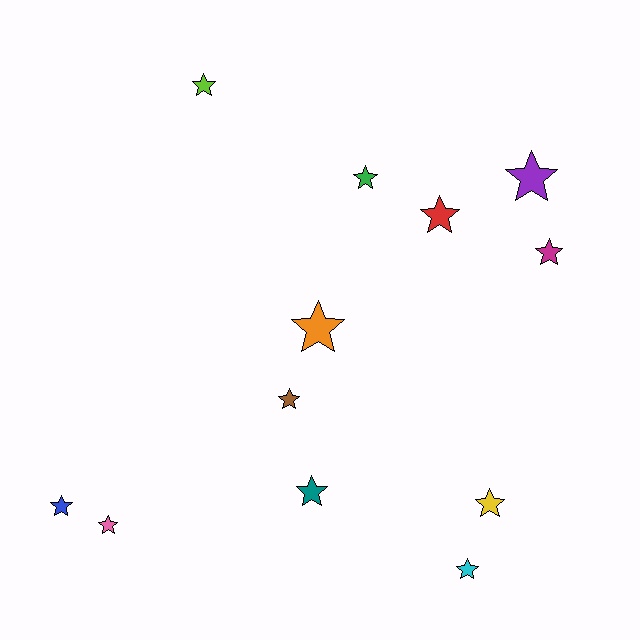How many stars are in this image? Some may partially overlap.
There are 12 stars.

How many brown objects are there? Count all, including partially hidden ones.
There is 1 brown object.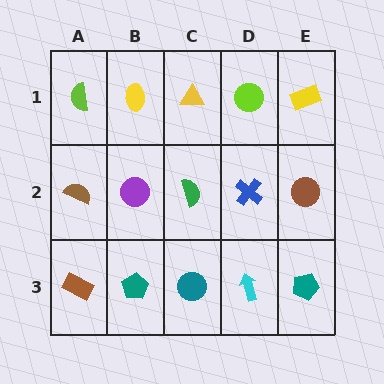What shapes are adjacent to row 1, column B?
A purple circle (row 2, column B), a lime semicircle (row 1, column A), a yellow triangle (row 1, column C).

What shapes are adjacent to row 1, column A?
A brown semicircle (row 2, column A), a yellow ellipse (row 1, column B).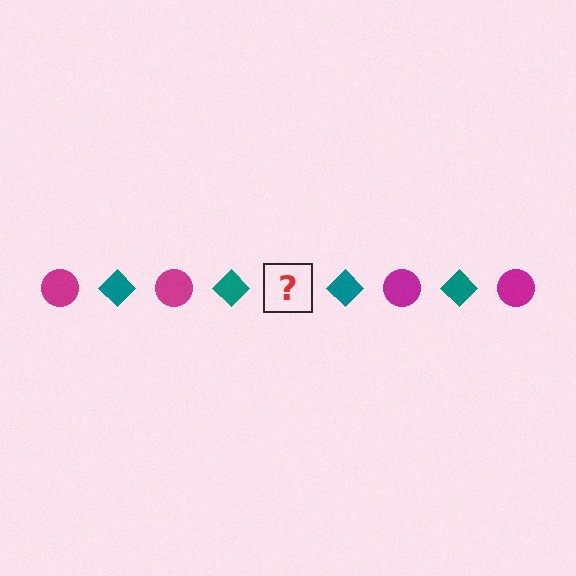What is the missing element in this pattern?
The missing element is a magenta circle.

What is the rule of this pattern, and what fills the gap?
The rule is that the pattern alternates between magenta circle and teal diamond. The gap should be filled with a magenta circle.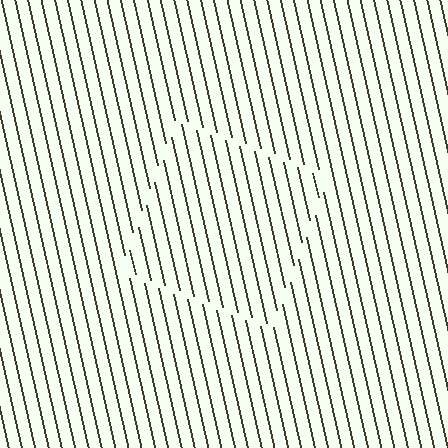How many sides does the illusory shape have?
4 sides — the line-ends trace a square.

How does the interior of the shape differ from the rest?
The interior of the shape contains the same grating, shifted by half a period — the contour is defined by the phase discontinuity where line-ends from the inner and outer gratings abut.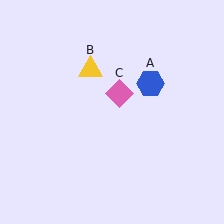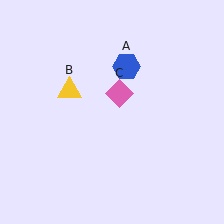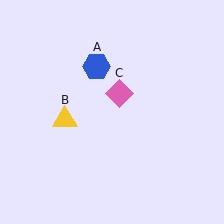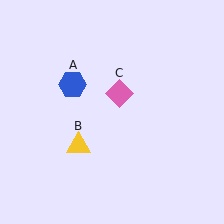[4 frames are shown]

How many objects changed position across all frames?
2 objects changed position: blue hexagon (object A), yellow triangle (object B).